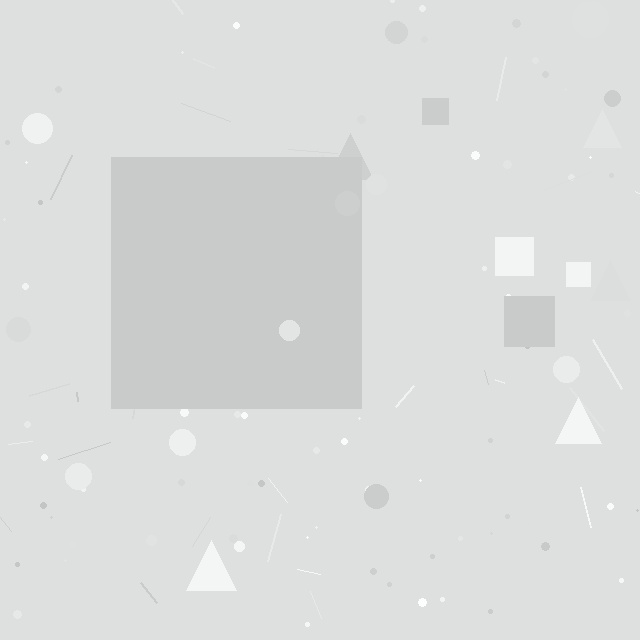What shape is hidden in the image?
A square is hidden in the image.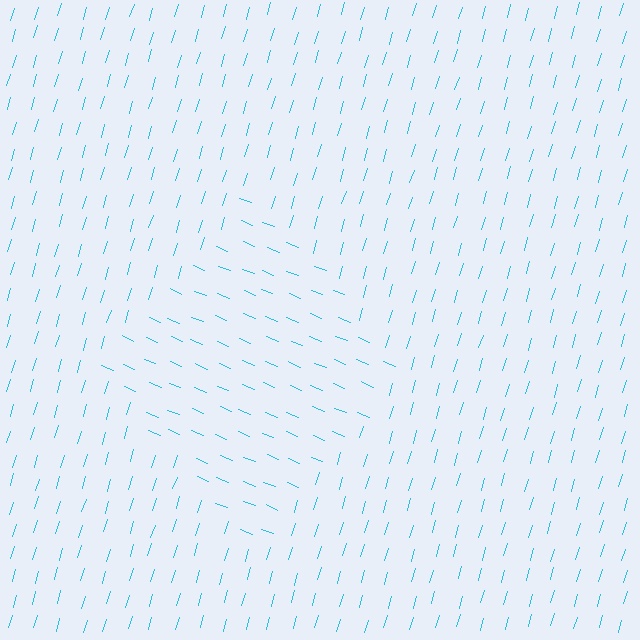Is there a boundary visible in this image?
Yes, there is a texture boundary formed by a change in line orientation.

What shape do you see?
I see a diamond.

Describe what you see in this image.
The image is filled with small cyan line segments. A diamond region in the image has lines oriented differently from the surrounding lines, creating a visible texture boundary.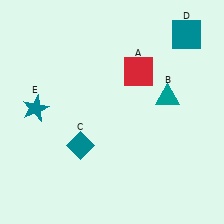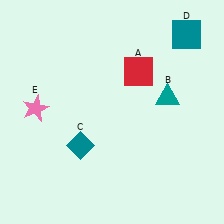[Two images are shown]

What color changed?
The star (E) changed from teal in Image 1 to pink in Image 2.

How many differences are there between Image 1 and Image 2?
There is 1 difference between the two images.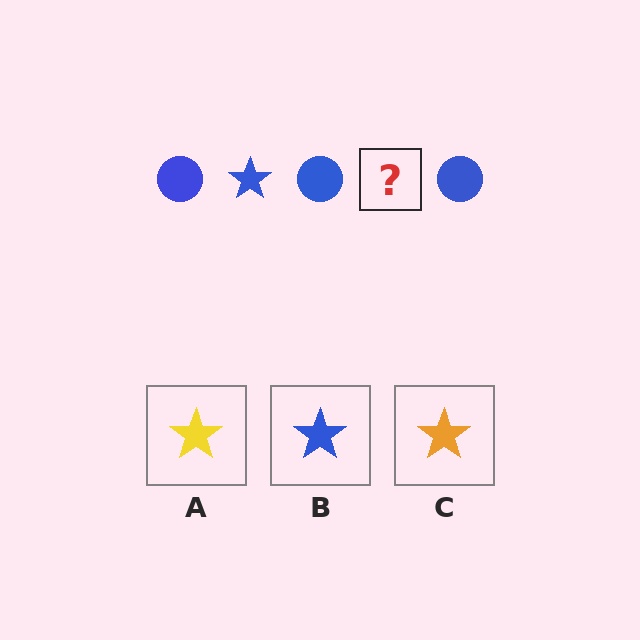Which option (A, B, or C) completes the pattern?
B.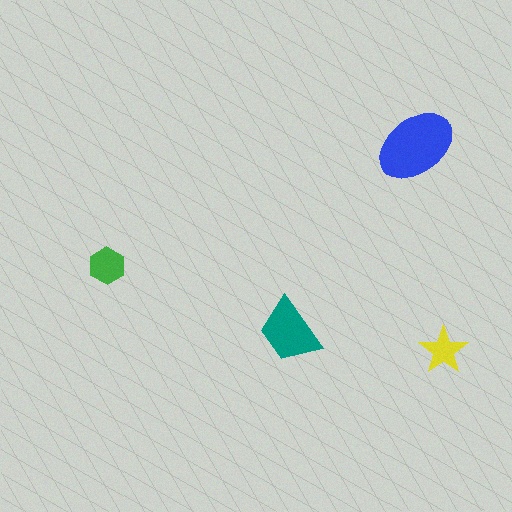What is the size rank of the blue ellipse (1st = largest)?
1st.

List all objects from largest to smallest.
The blue ellipse, the teal trapezoid, the green hexagon, the yellow star.